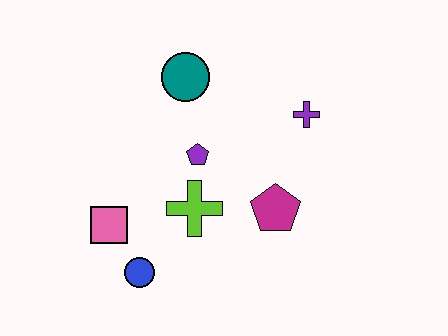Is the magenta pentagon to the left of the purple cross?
Yes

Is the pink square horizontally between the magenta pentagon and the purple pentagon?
No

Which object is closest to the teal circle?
The purple pentagon is closest to the teal circle.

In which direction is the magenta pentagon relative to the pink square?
The magenta pentagon is to the right of the pink square.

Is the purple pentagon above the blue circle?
Yes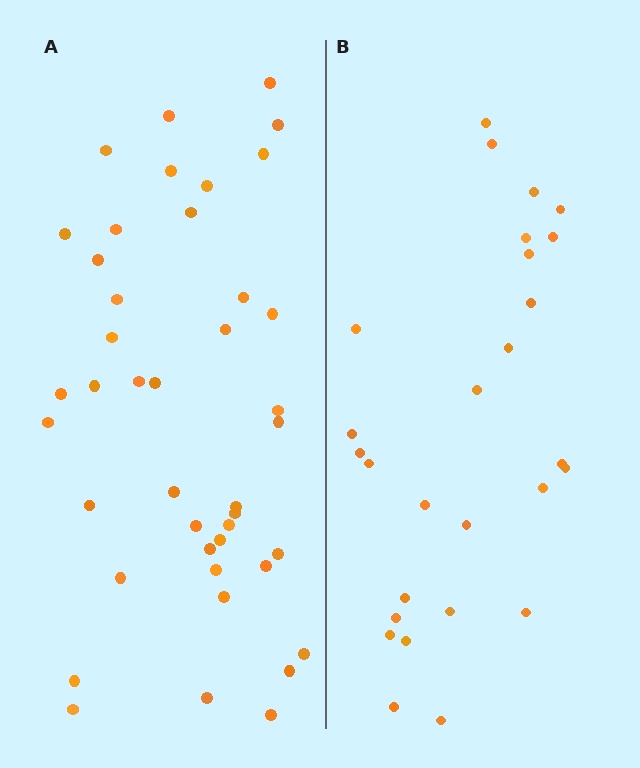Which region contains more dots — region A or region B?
Region A (the left region) has more dots.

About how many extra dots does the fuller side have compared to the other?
Region A has approximately 15 more dots than region B.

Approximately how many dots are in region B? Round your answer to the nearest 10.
About 30 dots. (The exact count is 27, which rounds to 30.)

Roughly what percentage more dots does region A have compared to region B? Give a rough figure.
About 55% more.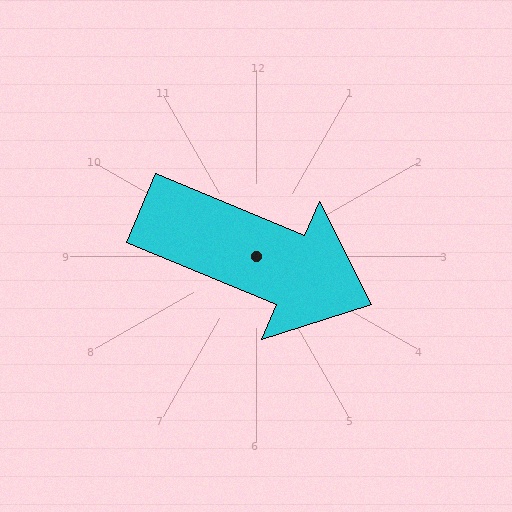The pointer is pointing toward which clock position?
Roughly 4 o'clock.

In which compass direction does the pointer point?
Southeast.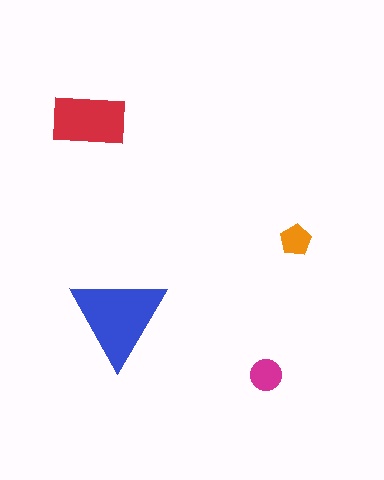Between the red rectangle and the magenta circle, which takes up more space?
The red rectangle.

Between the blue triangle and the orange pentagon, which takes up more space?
The blue triangle.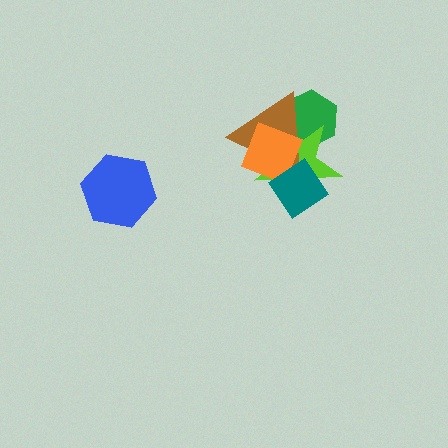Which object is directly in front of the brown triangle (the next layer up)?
The orange diamond is directly in front of the brown triangle.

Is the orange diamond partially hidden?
Yes, it is partially covered by another shape.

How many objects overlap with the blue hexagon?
0 objects overlap with the blue hexagon.